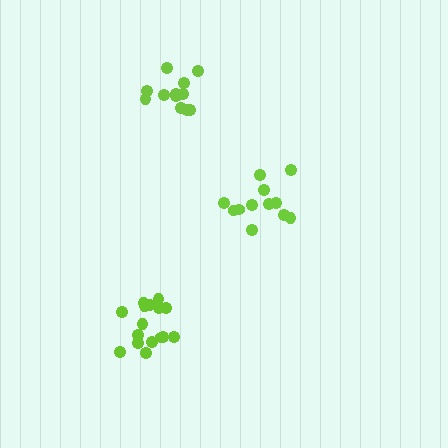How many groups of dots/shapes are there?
There are 3 groups.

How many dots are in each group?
Group 1: 12 dots, Group 2: 12 dots, Group 3: 16 dots (40 total).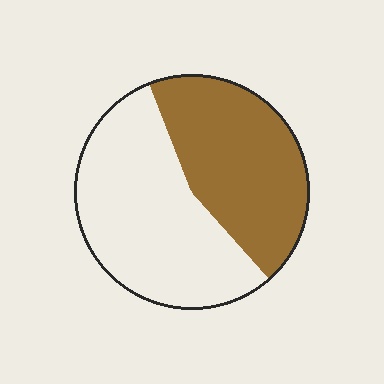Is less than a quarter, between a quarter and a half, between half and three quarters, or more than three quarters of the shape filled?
Between a quarter and a half.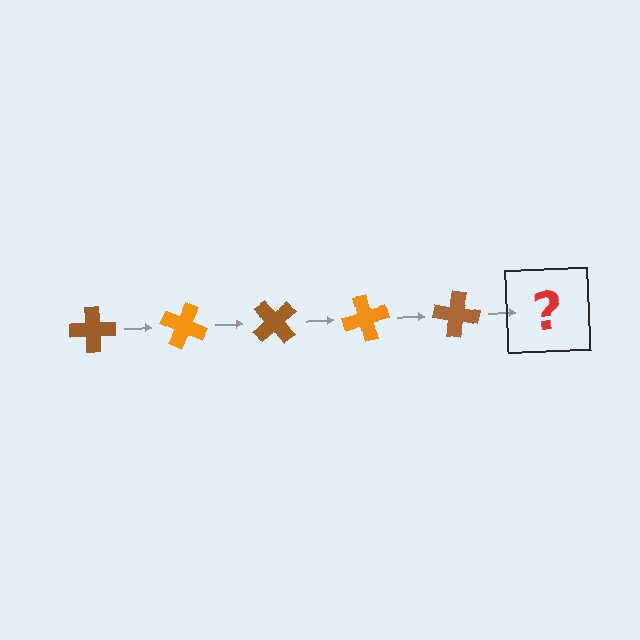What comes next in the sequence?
The next element should be an orange cross, rotated 125 degrees from the start.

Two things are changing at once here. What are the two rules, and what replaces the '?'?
The two rules are that it rotates 25 degrees each step and the color cycles through brown and orange. The '?' should be an orange cross, rotated 125 degrees from the start.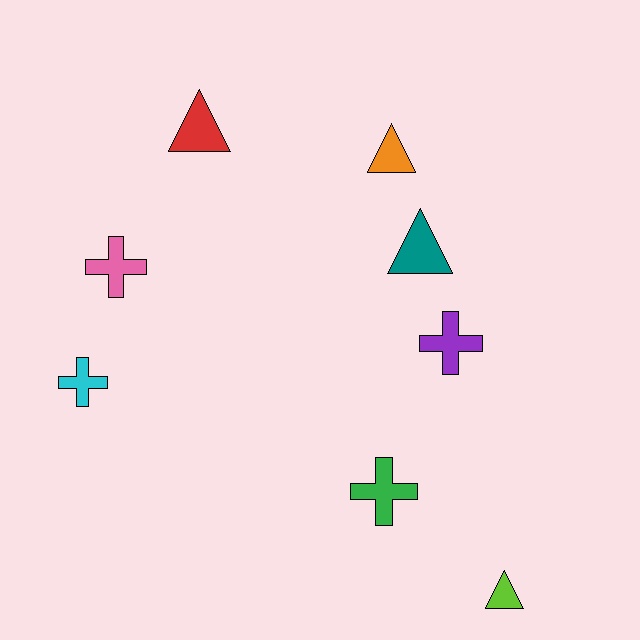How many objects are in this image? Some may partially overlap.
There are 8 objects.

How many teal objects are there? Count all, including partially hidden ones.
There is 1 teal object.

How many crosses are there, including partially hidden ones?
There are 4 crosses.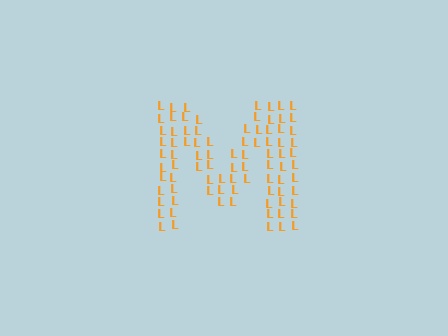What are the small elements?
The small elements are letter L's.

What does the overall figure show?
The overall figure shows the letter M.